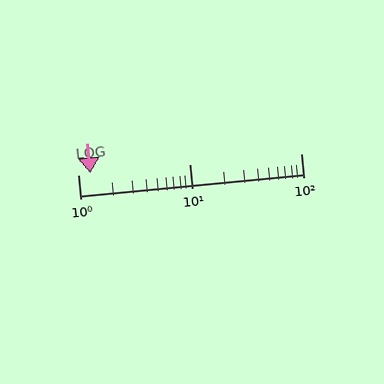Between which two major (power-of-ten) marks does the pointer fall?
The pointer is between 1 and 10.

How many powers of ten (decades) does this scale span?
The scale spans 2 decades, from 1 to 100.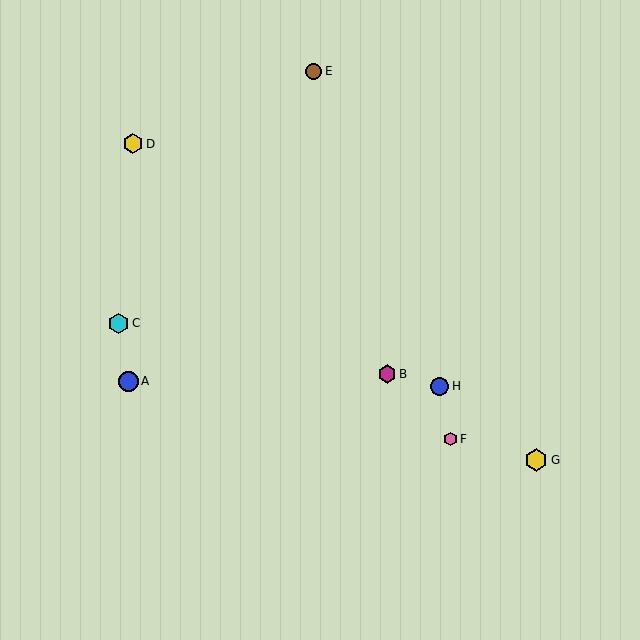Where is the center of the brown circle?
The center of the brown circle is at (314, 71).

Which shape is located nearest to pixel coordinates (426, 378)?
The blue circle (labeled H) at (440, 386) is nearest to that location.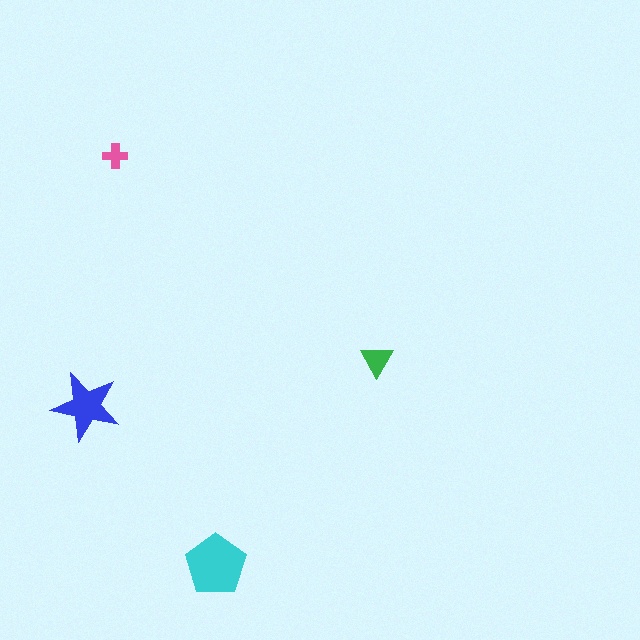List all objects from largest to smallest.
The cyan pentagon, the blue star, the green triangle, the pink cross.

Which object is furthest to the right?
The green triangle is rightmost.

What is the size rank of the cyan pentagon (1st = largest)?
1st.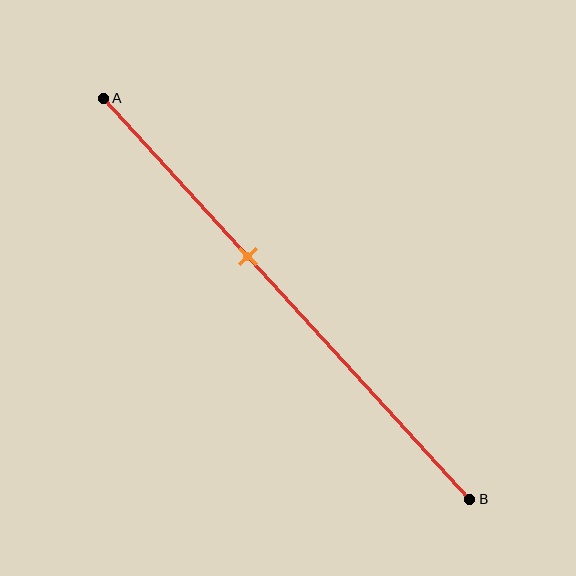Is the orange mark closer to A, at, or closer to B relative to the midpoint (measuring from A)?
The orange mark is closer to point A than the midpoint of segment AB.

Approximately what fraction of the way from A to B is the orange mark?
The orange mark is approximately 40% of the way from A to B.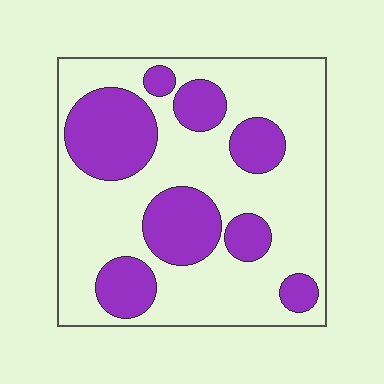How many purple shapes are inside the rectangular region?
8.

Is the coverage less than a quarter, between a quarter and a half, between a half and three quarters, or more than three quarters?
Between a quarter and a half.